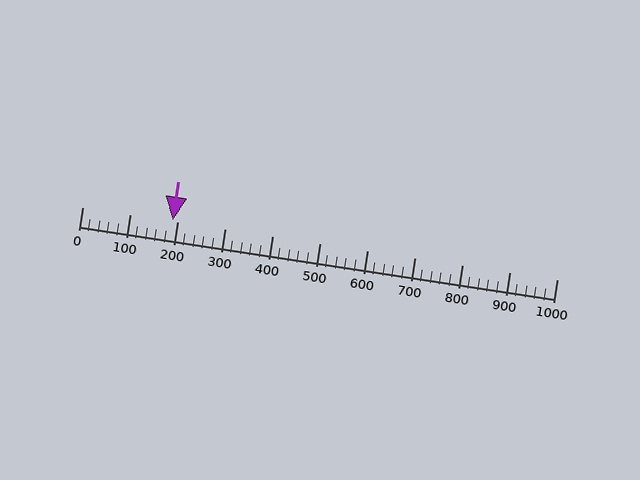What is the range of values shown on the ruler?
The ruler shows values from 0 to 1000.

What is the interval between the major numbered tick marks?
The major tick marks are spaced 100 units apart.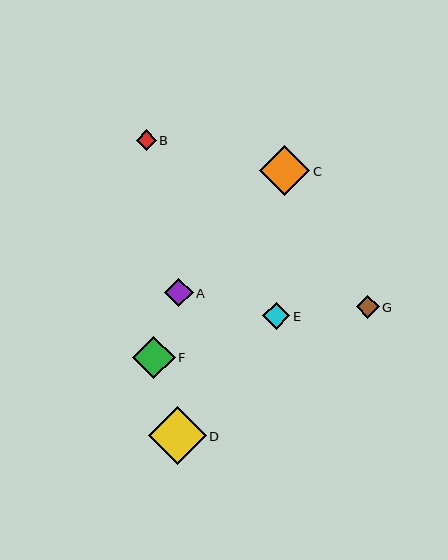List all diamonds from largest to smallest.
From largest to smallest: D, C, F, A, E, G, B.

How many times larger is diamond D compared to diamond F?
Diamond D is approximately 1.4 times the size of diamond F.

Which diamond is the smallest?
Diamond B is the smallest with a size of approximately 20 pixels.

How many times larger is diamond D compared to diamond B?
Diamond D is approximately 2.9 times the size of diamond B.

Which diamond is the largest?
Diamond D is the largest with a size of approximately 58 pixels.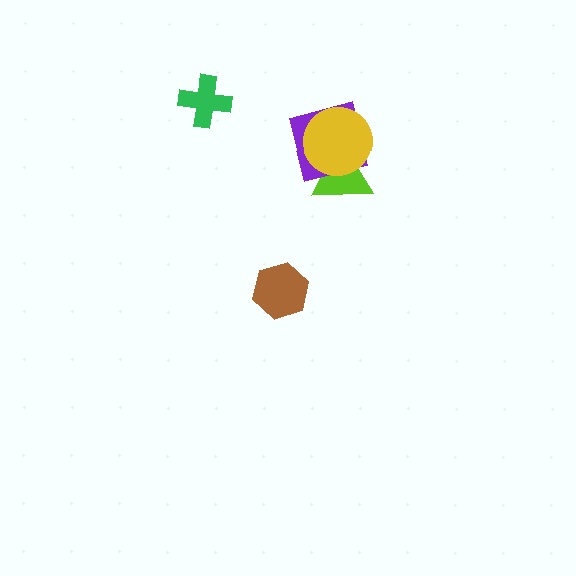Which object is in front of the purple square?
The yellow circle is in front of the purple square.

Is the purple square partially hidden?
Yes, it is partially covered by another shape.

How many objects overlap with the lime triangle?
2 objects overlap with the lime triangle.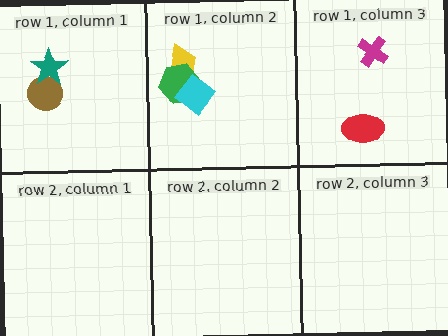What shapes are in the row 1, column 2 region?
The yellow trapezoid, the green hexagon, the cyan diamond.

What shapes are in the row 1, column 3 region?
The magenta cross, the red ellipse.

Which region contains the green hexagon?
The row 1, column 2 region.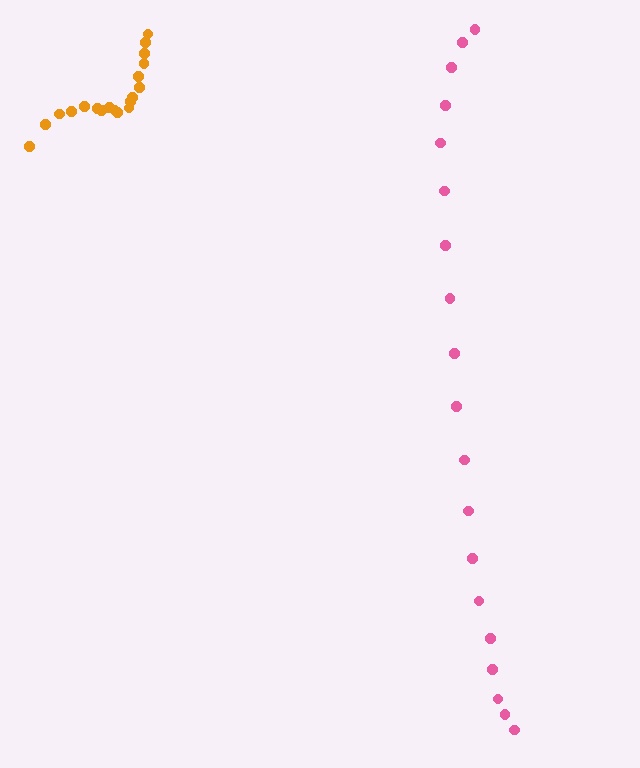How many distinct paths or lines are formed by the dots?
There are 2 distinct paths.